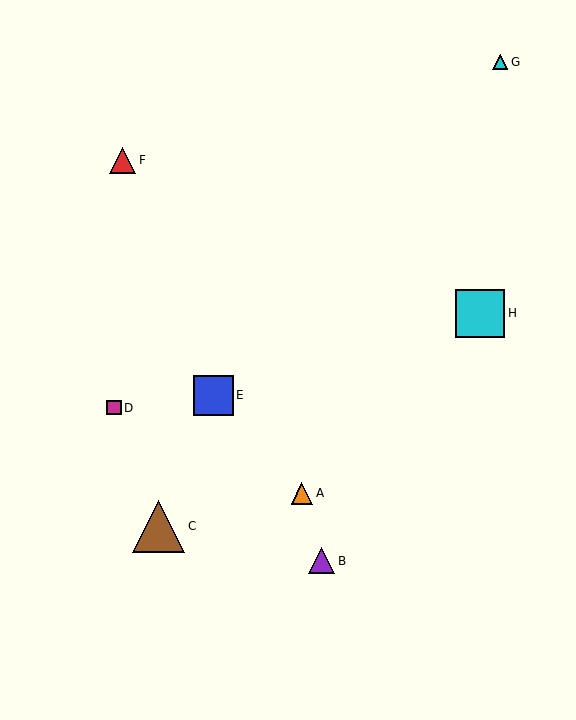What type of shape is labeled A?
Shape A is an orange triangle.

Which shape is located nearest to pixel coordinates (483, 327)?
The cyan square (labeled H) at (480, 313) is nearest to that location.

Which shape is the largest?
The brown triangle (labeled C) is the largest.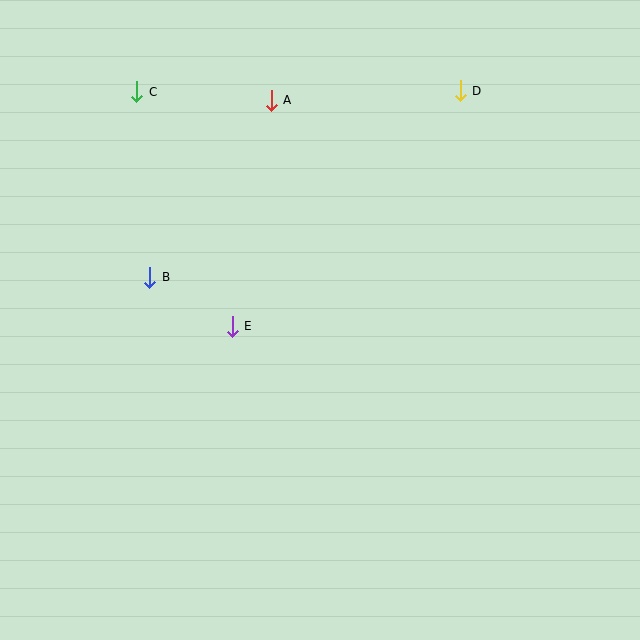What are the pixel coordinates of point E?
Point E is at (232, 326).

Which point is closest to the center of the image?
Point E at (232, 326) is closest to the center.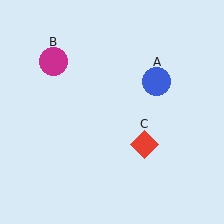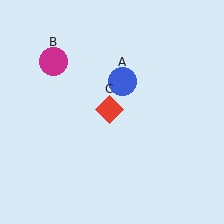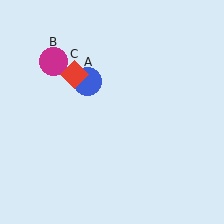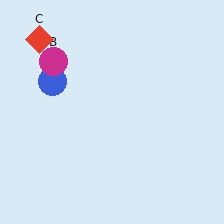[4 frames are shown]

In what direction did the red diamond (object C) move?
The red diamond (object C) moved up and to the left.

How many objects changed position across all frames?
2 objects changed position: blue circle (object A), red diamond (object C).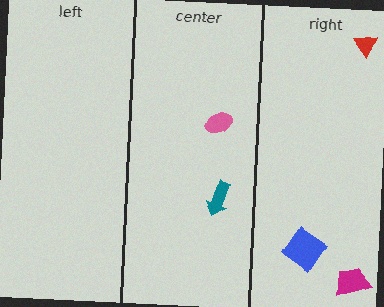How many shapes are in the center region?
2.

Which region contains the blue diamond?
The right region.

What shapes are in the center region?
The pink ellipse, the teal arrow.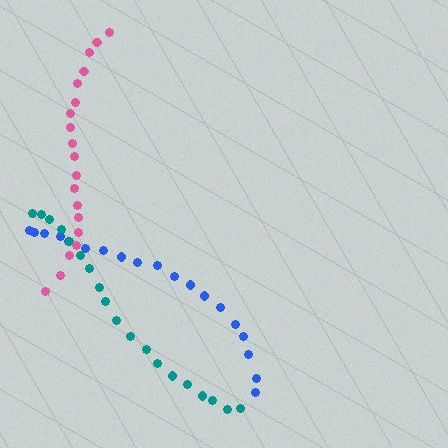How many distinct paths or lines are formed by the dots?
There are 3 distinct paths.